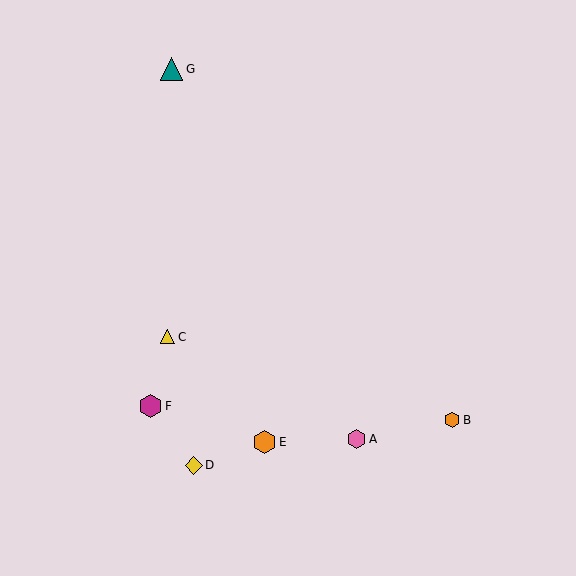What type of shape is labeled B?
Shape B is an orange hexagon.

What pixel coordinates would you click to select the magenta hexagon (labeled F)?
Click at (150, 406) to select the magenta hexagon F.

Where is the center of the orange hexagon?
The center of the orange hexagon is at (265, 442).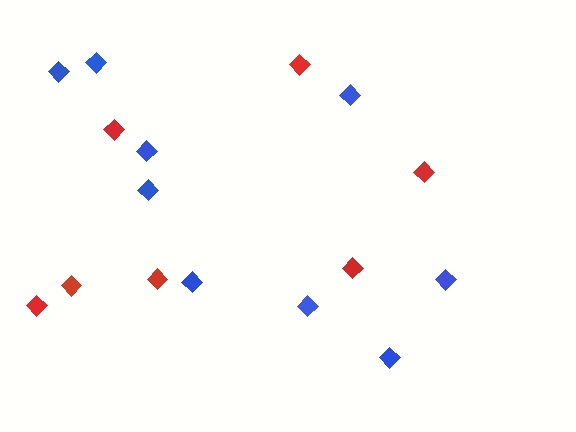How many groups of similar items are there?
There are 2 groups: one group of blue diamonds (9) and one group of red diamonds (7).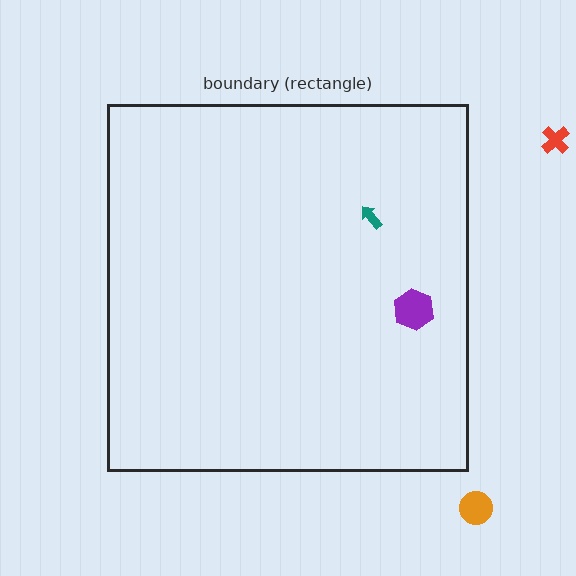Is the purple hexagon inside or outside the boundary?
Inside.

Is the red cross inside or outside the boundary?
Outside.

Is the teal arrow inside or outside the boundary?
Inside.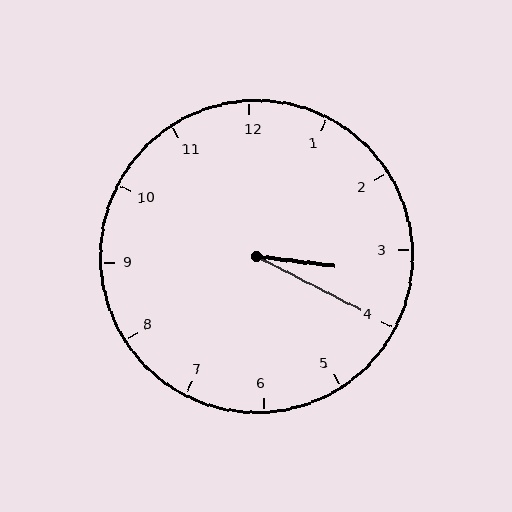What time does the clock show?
3:20.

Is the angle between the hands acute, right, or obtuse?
It is acute.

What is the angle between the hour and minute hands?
Approximately 20 degrees.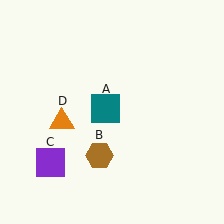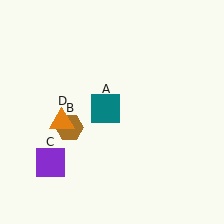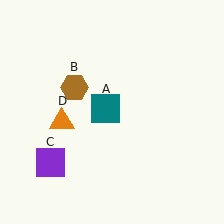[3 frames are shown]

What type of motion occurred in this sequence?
The brown hexagon (object B) rotated clockwise around the center of the scene.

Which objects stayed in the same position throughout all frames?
Teal square (object A) and purple square (object C) and orange triangle (object D) remained stationary.